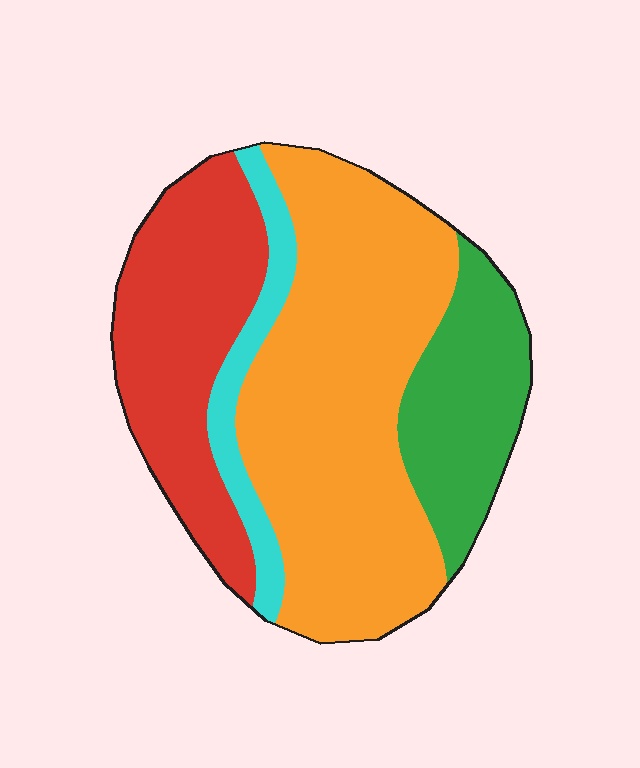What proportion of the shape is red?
Red covers 26% of the shape.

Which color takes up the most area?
Orange, at roughly 50%.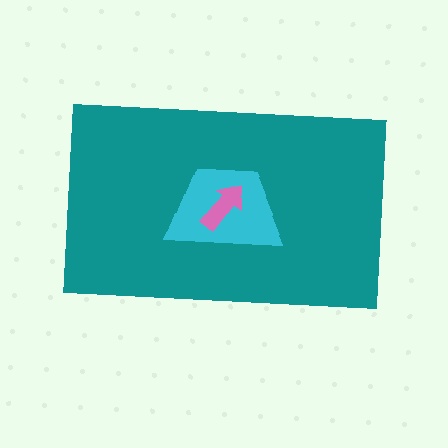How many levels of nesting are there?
3.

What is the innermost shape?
The pink arrow.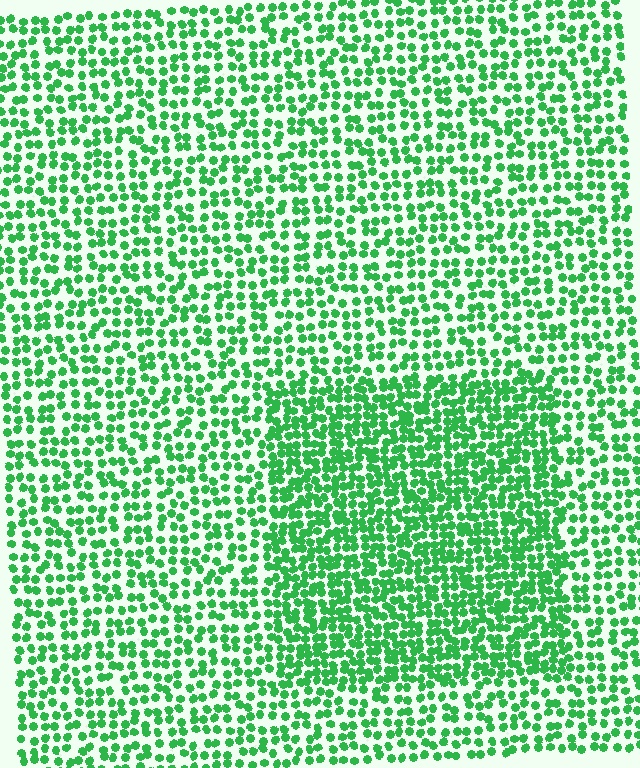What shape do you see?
I see a rectangle.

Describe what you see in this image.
The image contains small green elements arranged at two different densities. A rectangle-shaped region is visible where the elements are more densely packed than the surrounding area.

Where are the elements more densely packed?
The elements are more densely packed inside the rectangle boundary.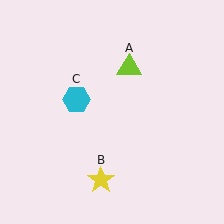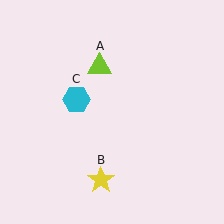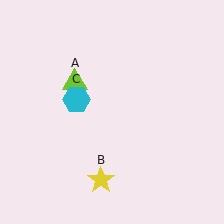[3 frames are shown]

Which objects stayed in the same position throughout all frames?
Yellow star (object B) and cyan hexagon (object C) remained stationary.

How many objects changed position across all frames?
1 object changed position: lime triangle (object A).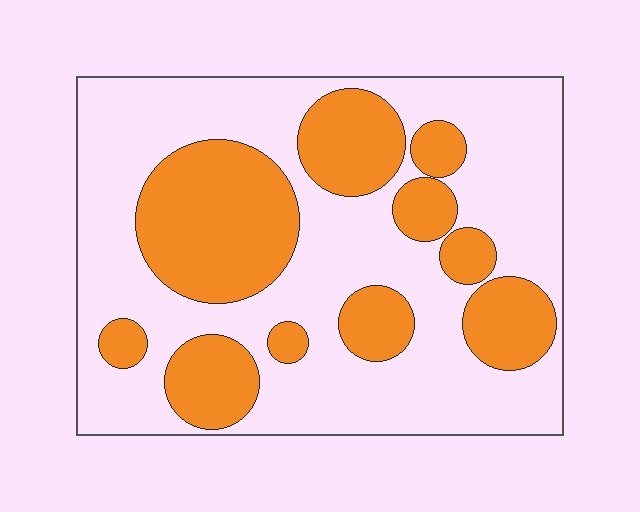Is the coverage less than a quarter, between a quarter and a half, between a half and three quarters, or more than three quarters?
Between a quarter and a half.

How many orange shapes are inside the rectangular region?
10.